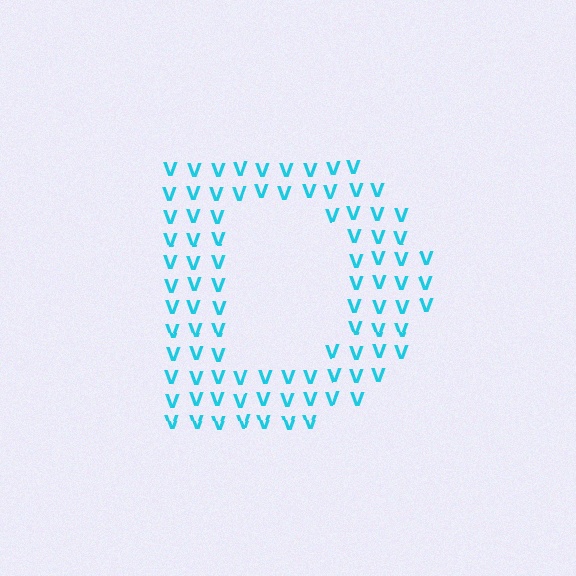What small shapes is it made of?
It is made of small letter V's.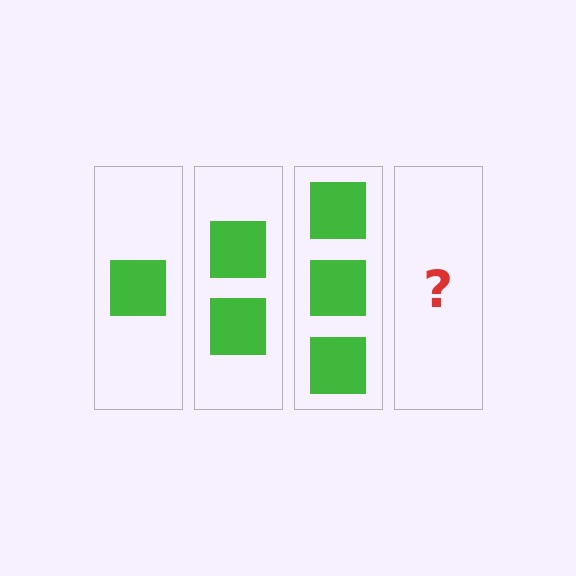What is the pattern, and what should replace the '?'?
The pattern is that each step adds one more square. The '?' should be 4 squares.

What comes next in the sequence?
The next element should be 4 squares.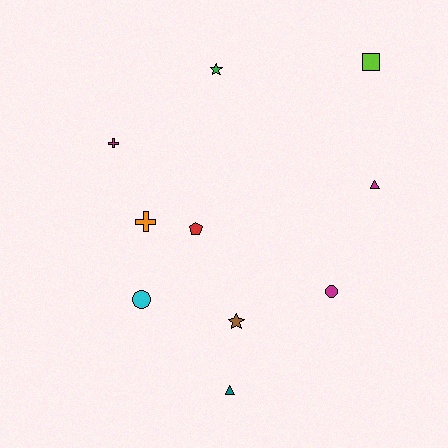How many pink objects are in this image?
There are no pink objects.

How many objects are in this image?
There are 10 objects.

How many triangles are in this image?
There are 2 triangles.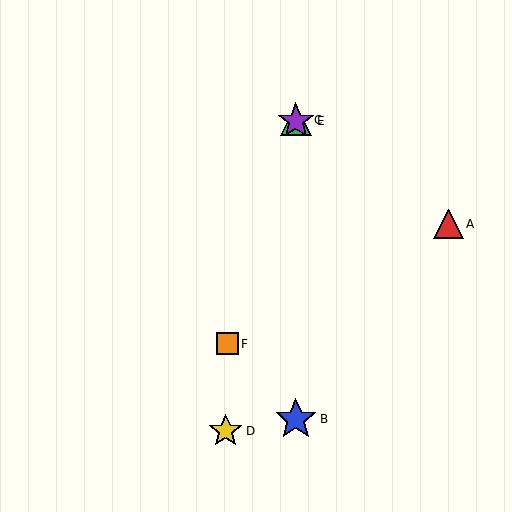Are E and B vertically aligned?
Yes, both are at x≈296.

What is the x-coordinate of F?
Object F is at x≈227.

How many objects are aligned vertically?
3 objects (B, C, E) are aligned vertically.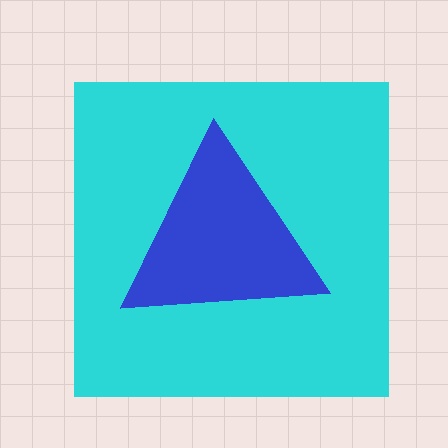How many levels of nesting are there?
2.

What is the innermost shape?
The blue triangle.